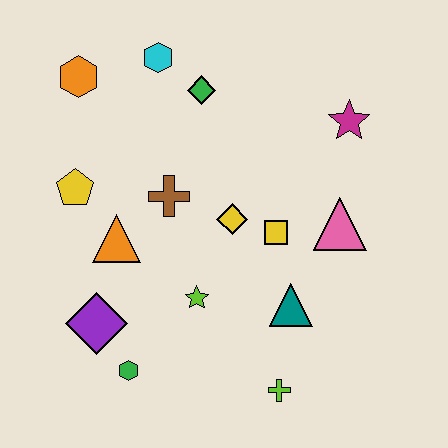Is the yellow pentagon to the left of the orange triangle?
Yes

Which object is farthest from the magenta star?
The green hexagon is farthest from the magenta star.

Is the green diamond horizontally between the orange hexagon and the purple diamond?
No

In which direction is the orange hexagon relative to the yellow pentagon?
The orange hexagon is above the yellow pentagon.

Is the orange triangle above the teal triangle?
Yes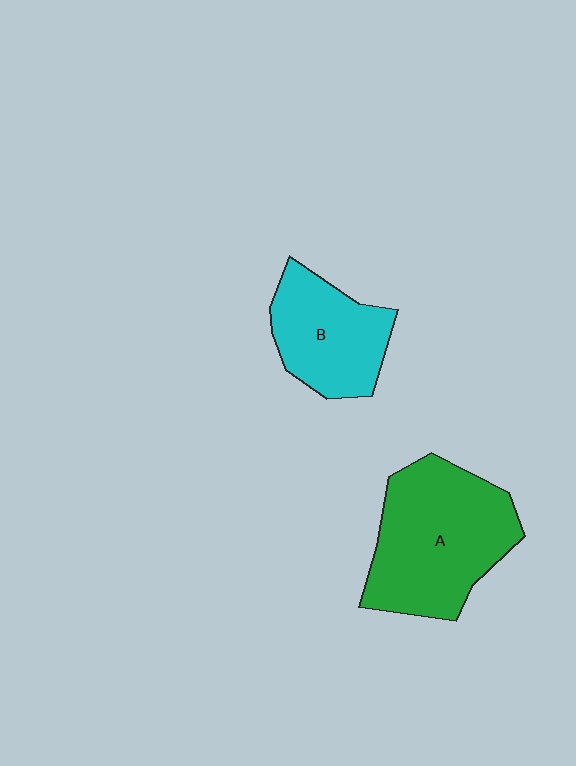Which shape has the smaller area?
Shape B (cyan).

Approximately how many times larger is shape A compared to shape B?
Approximately 1.5 times.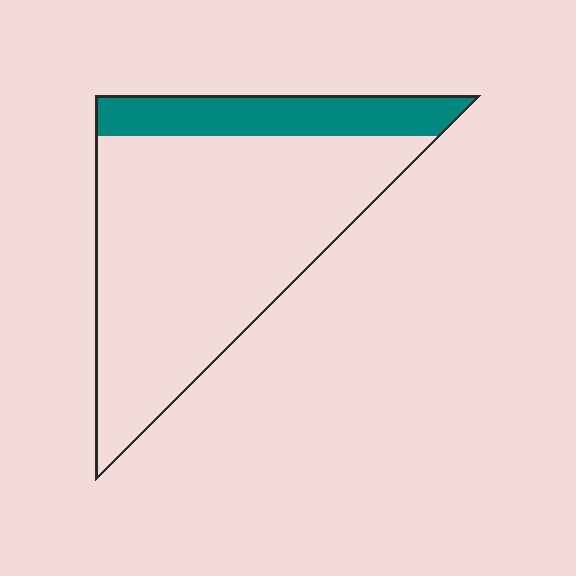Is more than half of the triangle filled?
No.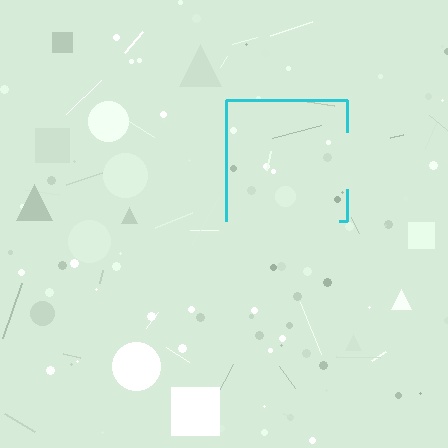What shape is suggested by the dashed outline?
The dashed outline suggests a square.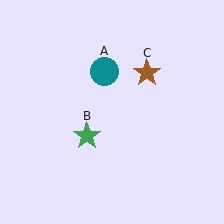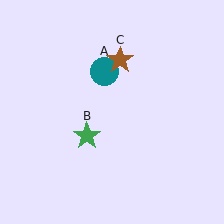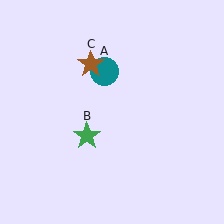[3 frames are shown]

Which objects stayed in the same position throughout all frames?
Teal circle (object A) and green star (object B) remained stationary.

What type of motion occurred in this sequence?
The brown star (object C) rotated counterclockwise around the center of the scene.